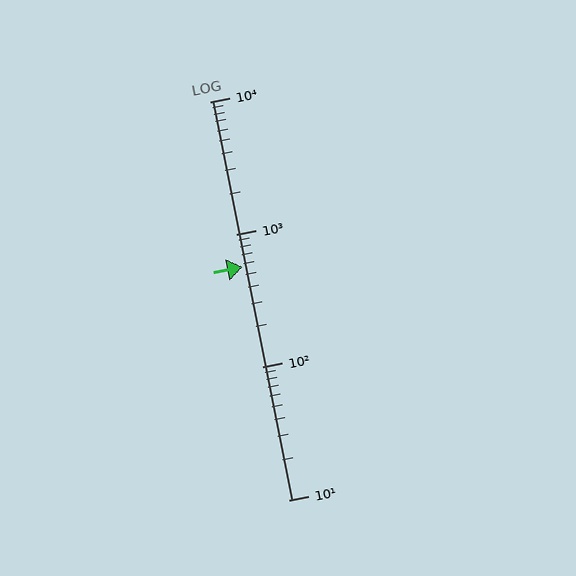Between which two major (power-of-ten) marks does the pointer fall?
The pointer is between 100 and 1000.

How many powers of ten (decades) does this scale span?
The scale spans 3 decades, from 10 to 10000.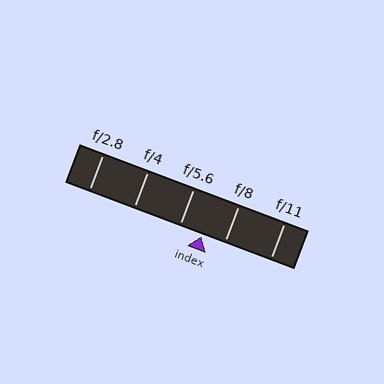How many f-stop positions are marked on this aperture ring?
There are 5 f-stop positions marked.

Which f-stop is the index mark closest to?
The index mark is closest to f/8.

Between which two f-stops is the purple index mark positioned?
The index mark is between f/5.6 and f/8.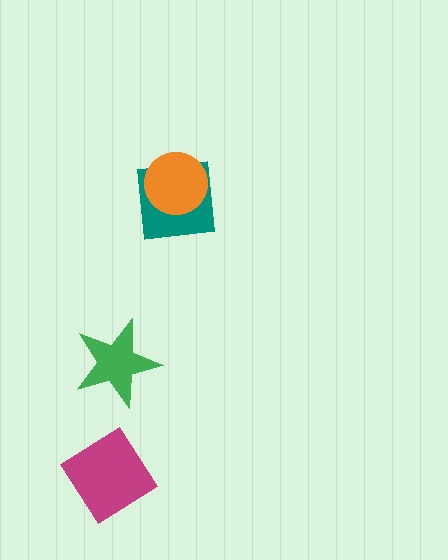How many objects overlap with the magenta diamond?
0 objects overlap with the magenta diamond.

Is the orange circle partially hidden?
No, no other shape covers it.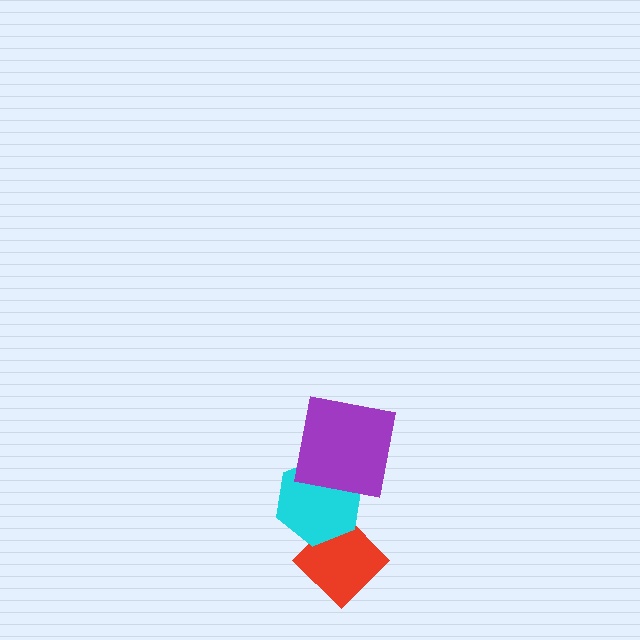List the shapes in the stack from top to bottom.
From top to bottom: the purple square, the cyan hexagon, the red diamond.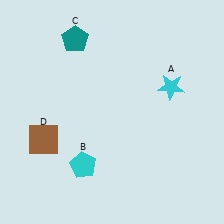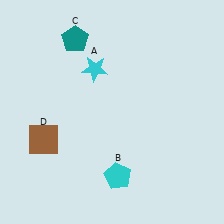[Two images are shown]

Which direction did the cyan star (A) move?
The cyan star (A) moved left.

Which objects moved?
The objects that moved are: the cyan star (A), the cyan pentagon (B).